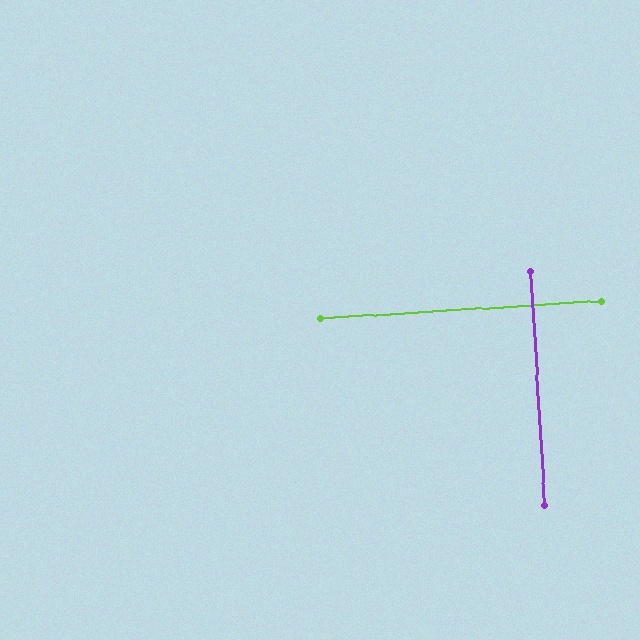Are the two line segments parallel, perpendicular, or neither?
Perpendicular — they meet at approximately 90°.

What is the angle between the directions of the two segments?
Approximately 90 degrees.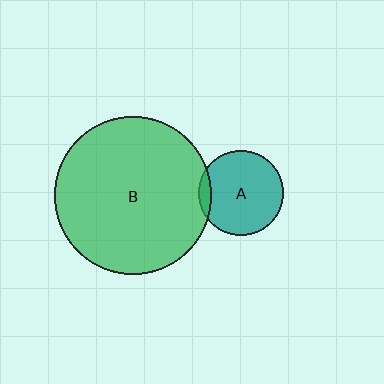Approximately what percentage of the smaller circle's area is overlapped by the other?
Approximately 10%.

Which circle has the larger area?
Circle B (green).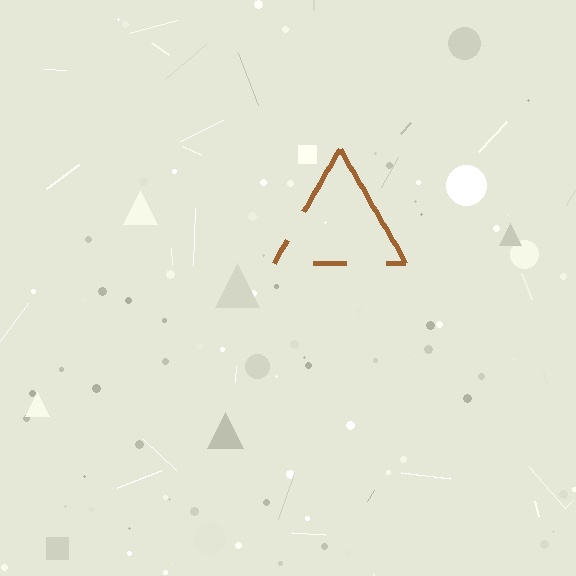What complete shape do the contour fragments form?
The contour fragments form a triangle.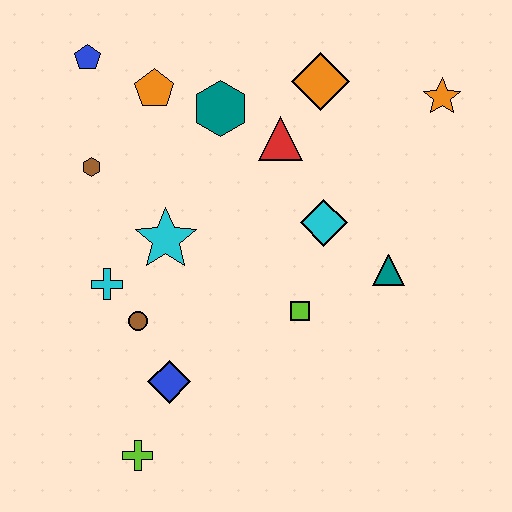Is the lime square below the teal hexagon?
Yes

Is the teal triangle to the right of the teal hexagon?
Yes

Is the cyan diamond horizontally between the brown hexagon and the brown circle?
No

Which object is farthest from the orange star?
The lime cross is farthest from the orange star.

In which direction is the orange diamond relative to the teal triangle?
The orange diamond is above the teal triangle.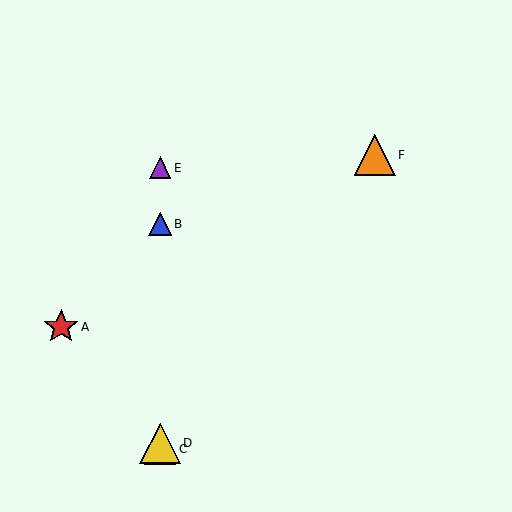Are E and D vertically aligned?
Yes, both are at x≈160.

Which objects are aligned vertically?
Objects B, C, D, E are aligned vertically.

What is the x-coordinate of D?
Object D is at x≈160.